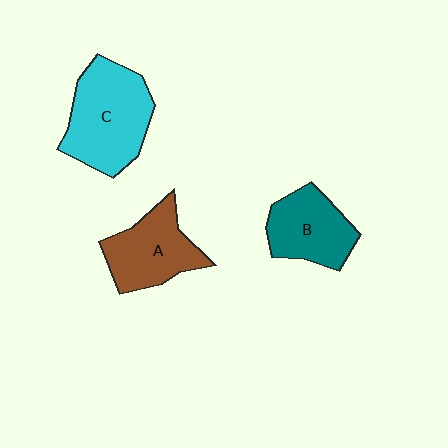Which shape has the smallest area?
Shape B (teal).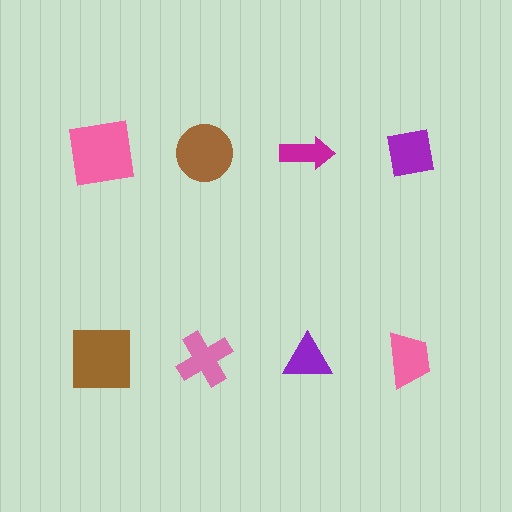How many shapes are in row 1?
4 shapes.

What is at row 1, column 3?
A magenta arrow.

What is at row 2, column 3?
A purple triangle.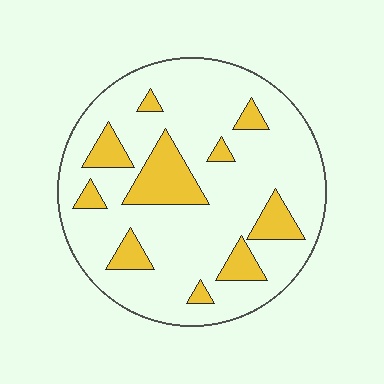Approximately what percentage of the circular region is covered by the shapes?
Approximately 20%.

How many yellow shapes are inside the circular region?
10.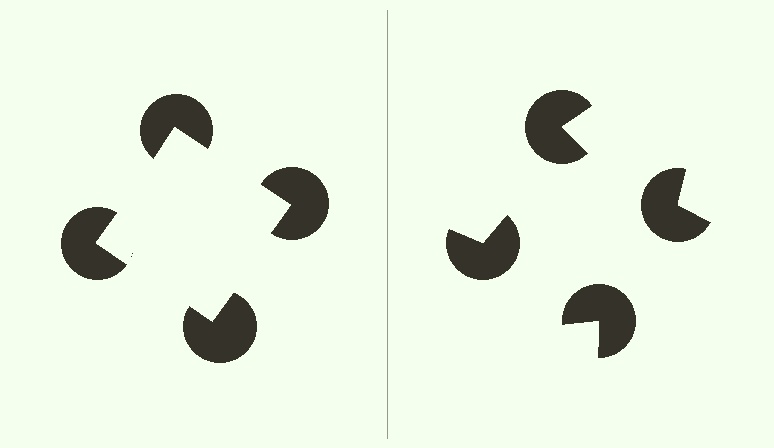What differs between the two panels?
The pac-man discs are positioned identically on both sides; only the wedge orientations differ. On the left they align to a square; on the right they are misaligned.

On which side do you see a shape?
An illusory square appears on the left side. On the right side the wedge cuts are rotated, so no coherent shape forms.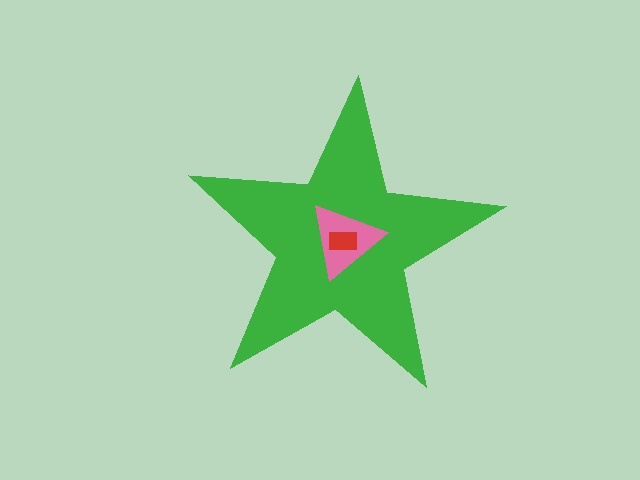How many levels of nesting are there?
3.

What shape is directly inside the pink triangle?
The red rectangle.